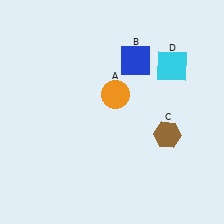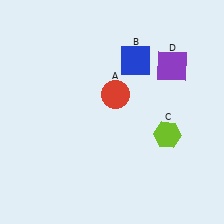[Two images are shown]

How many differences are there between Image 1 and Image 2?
There are 3 differences between the two images.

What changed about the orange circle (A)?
In Image 1, A is orange. In Image 2, it changed to red.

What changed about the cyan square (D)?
In Image 1, D is cyan. In Image 2, it changed to purple.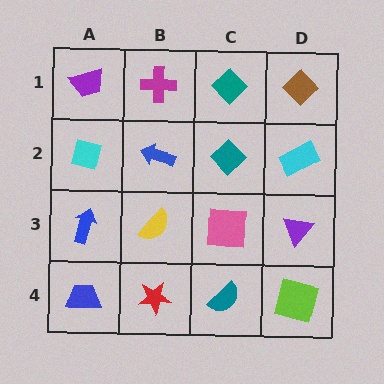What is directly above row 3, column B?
A blue arrow.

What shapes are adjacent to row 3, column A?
A cyan diamond (row 2, column A), a blue trapezoid (row 4, column A), a yellow semicircle (row 3, column B).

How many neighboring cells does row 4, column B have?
3.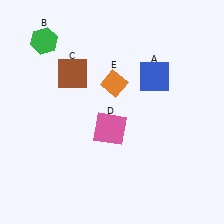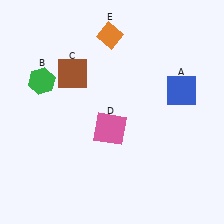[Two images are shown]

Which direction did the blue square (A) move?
The blue square (A) moved right.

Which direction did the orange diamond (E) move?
The orange diamond (E) moved up.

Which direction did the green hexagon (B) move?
The green hexagon (B) moved down.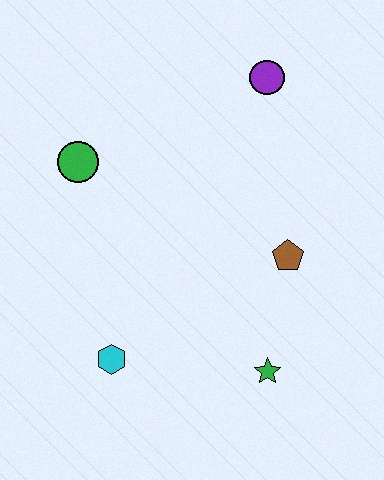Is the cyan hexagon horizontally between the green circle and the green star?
Yes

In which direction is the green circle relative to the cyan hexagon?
The green circle is above the cyan hexagon.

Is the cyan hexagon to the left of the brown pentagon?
Yes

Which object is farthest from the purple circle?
The cyan hexagon is farthest from the purple circle.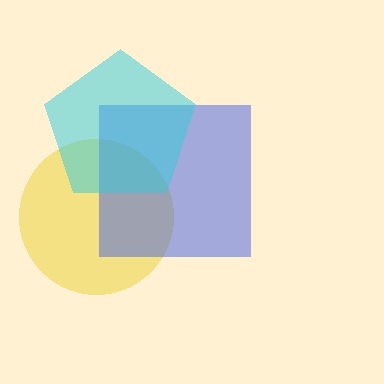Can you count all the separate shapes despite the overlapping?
Yes, there are 3 separate shapes.